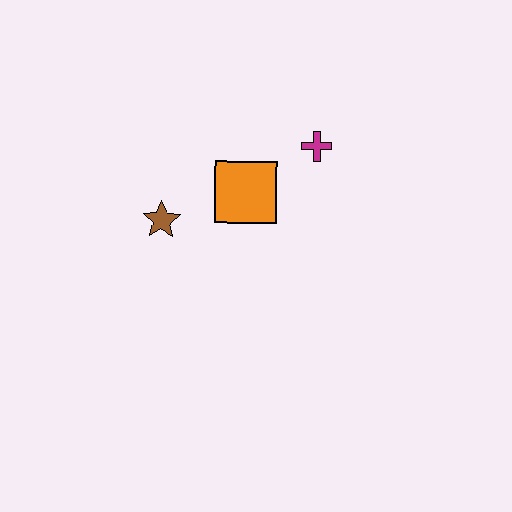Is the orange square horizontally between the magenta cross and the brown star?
Yes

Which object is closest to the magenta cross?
The orange square is closest to the magenta cross.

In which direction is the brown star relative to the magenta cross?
The brown star is to the left of the magenta cross.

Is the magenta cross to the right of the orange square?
Yes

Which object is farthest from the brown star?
The magenta cross is farthest from the brown star.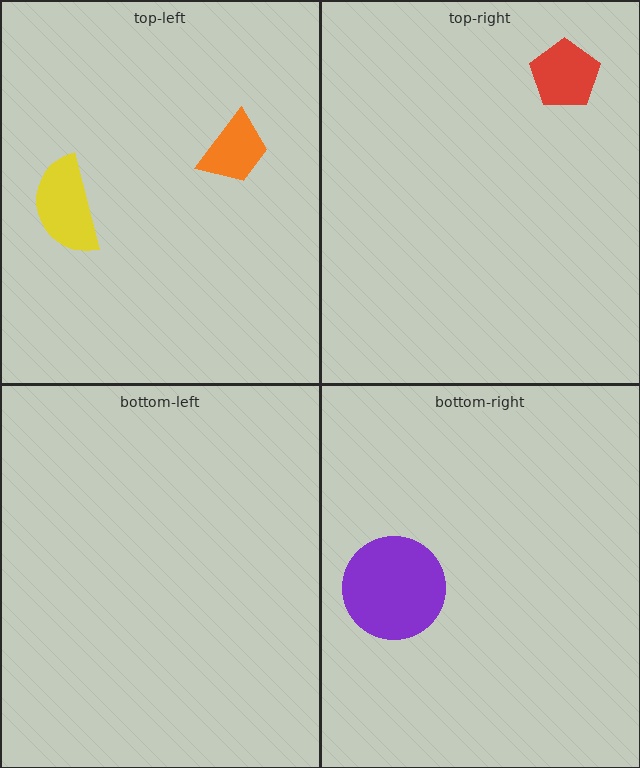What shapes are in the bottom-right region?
The purple circle.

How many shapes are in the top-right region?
1.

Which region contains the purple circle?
The bottom-right region.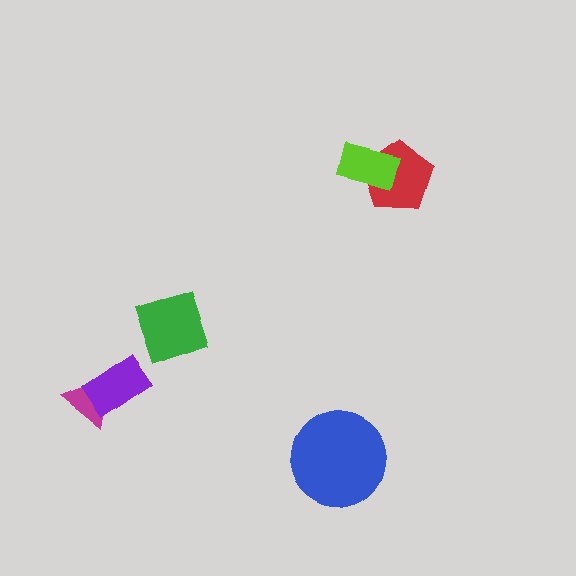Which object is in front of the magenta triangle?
The purple rectangle is in front of the magenta triangle.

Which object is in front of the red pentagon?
The lime rectangle is in front of the red pentagon.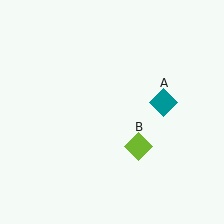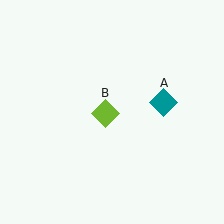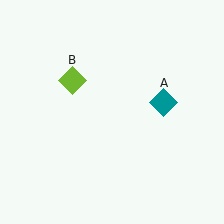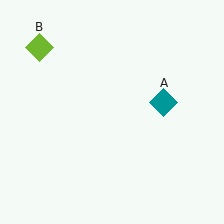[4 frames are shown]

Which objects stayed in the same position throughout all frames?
Teal diamond (object A) remained stationary.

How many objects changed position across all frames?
1 object changed position: lime diamond (object B).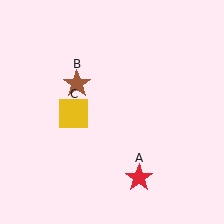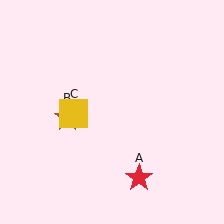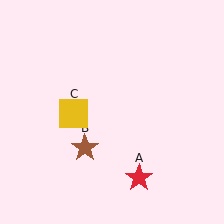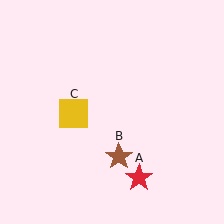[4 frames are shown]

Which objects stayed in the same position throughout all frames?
Red star (object A) and yellow square (object C) remained stationary.